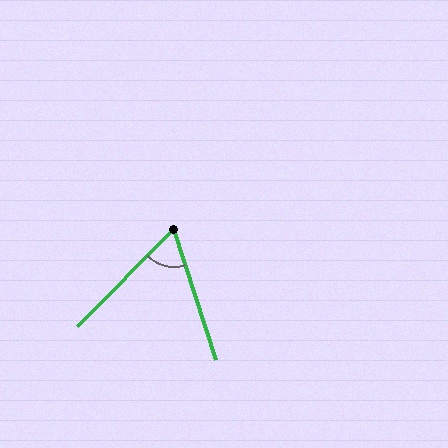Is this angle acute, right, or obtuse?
It is acute.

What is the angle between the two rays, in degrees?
Approximately 63 degrees.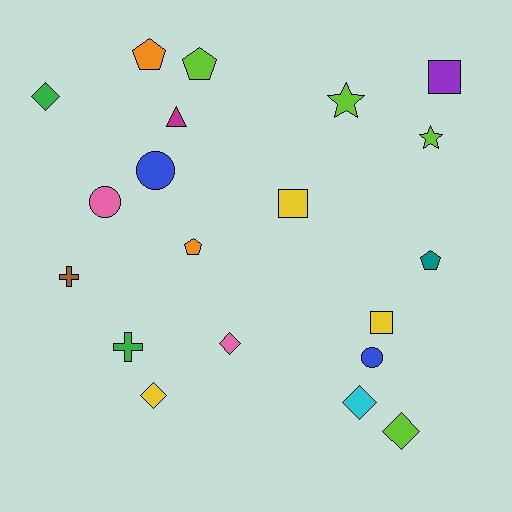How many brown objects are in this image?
There is 1 brown object.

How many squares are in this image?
There are 3 squares.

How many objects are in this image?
There are 20 objects.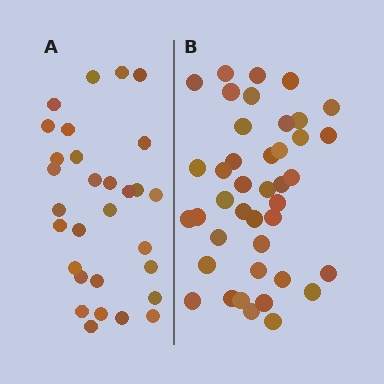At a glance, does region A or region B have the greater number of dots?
Region B (the right region) has more dots.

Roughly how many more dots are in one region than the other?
Region B has roughly 12 or so more dots than region A.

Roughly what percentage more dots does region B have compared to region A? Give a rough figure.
About 35% more.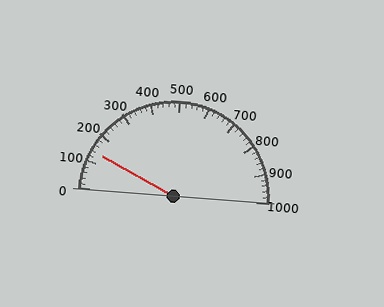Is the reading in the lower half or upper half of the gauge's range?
The reading is in the lower half of the range (0 to 1000).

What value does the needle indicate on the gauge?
The needle indicates approximately 140.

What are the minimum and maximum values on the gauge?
The gauge ranges from 0 to 1000.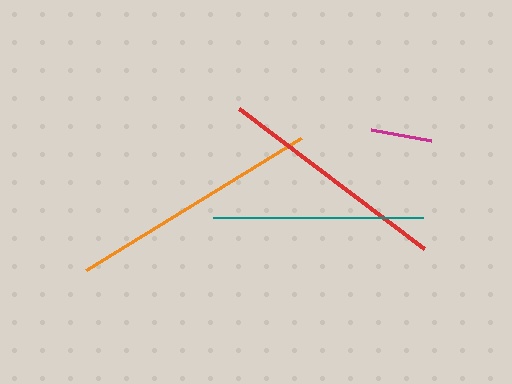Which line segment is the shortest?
The magenta line is the shortest at approximately 61 pixels.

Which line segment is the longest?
The orange line is the longest at approximately 252 pixels.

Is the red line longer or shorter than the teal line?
The red line is longer than the teal line.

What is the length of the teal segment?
The teal segment is approximately 210 pixels long.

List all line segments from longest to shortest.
From longest to shortest: orange, red, teal, magenta.